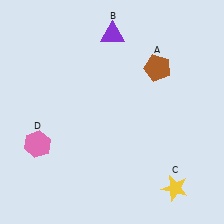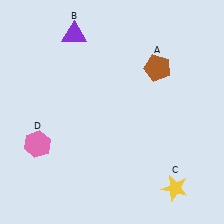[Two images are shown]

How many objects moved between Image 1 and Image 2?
1 object moved between the two images.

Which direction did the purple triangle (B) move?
The purple triangle (B) moved left.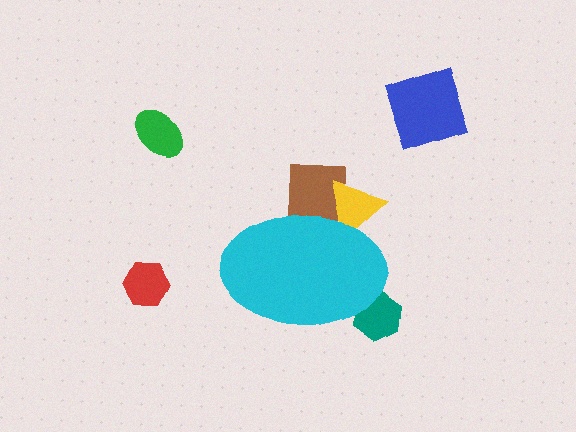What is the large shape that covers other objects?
A cyan ellipse.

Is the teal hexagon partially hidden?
Yes, the teal hexagon is partially hidden behind the cyan ellipse.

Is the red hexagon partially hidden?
No, the red hexagon is fully visible.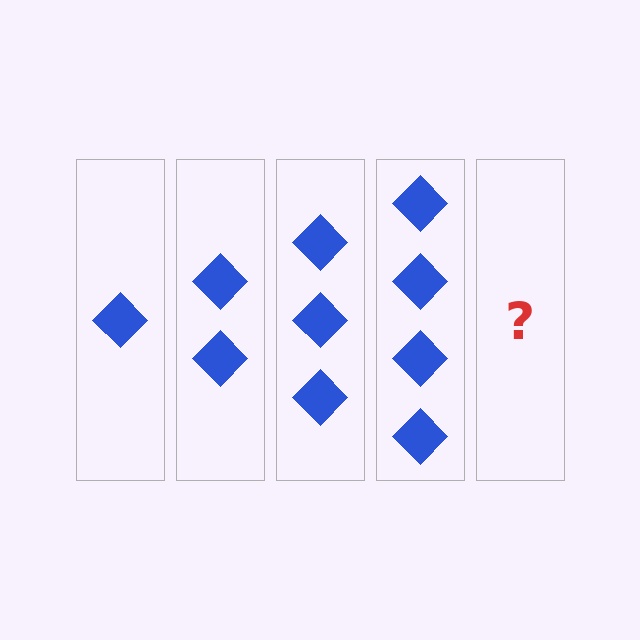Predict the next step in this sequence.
The next step is 5 diamonds.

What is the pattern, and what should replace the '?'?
The pattern is that each step adds one more diamond. The '?' should be 5 diamonds.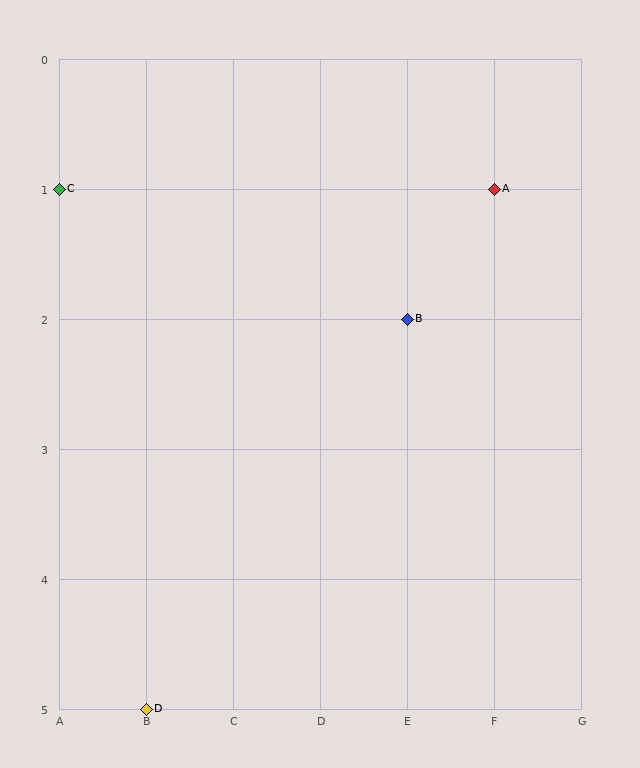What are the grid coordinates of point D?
Point D is at grid coordinates (B, 5).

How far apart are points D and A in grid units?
Points D and A are 4 columns and 4 rows apart (about 5.7 grid units diagonally).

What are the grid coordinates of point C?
Point C is at grid coordinates (A, 1).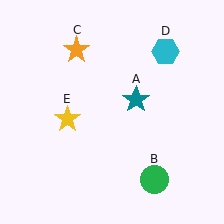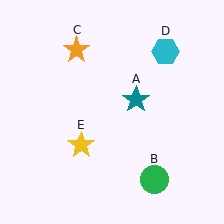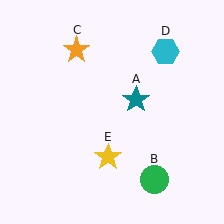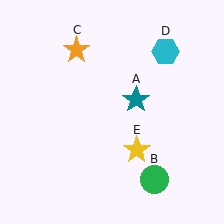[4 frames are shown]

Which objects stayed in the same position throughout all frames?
Teal star (object A) and green circle (object B) and orange star (object C) and cyan hexagon (object D) remained stationary.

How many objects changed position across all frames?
1 object changed position: yellow star (object E).